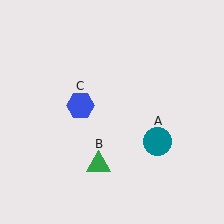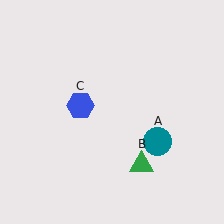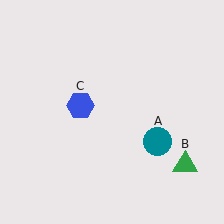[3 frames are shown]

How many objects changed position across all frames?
1 object changed position: green triangle (object B).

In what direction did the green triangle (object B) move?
The green triangle (object B) moved right.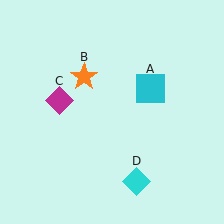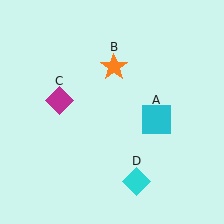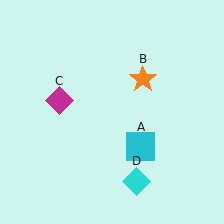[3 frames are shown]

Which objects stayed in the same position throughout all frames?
Magenta diamond (object C) and cyan diamond (object D) remained stationary.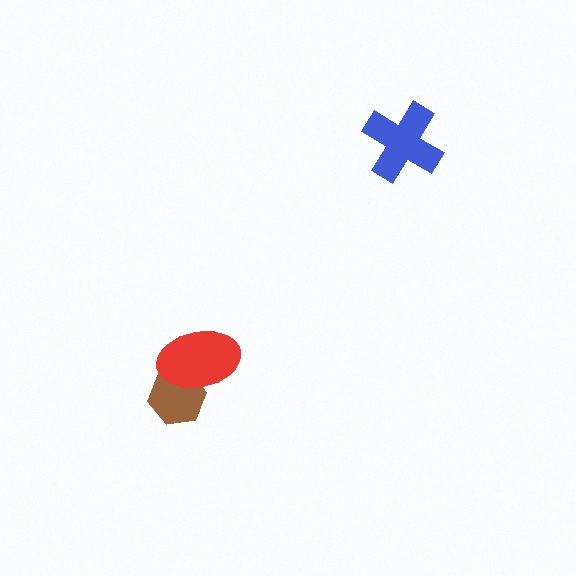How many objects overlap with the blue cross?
0 objects overlap with the blue cross.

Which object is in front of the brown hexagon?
The red ellipse is in front of the brown hexagon.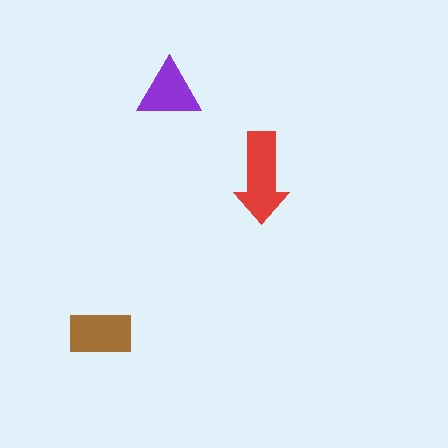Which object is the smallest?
The purple triangle.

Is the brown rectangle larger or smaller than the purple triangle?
Larger.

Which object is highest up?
The purple triangle is topmost.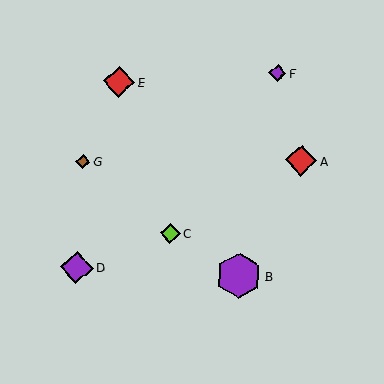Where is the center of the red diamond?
The center of the red diamond is at (301, 160).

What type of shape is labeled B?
Shape B is a purple hexagon.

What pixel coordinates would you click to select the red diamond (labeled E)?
Click at (119, 82) to select the red diamond E.